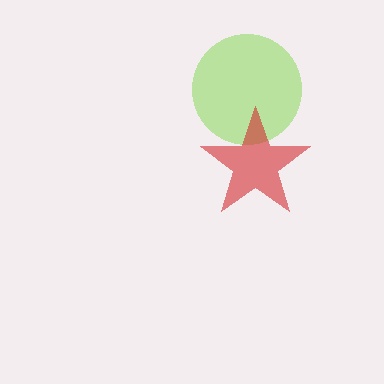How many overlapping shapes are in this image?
There are 2 overlapping shapes in the image.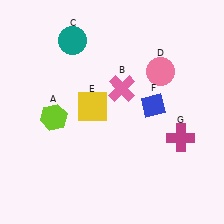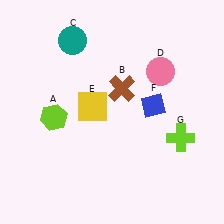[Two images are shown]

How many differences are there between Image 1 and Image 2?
There are 2 differences between the two images.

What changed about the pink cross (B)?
In Image 1, B is pink. In Image 2, it changed to brown.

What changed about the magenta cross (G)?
In Image 1, G is magenta. In Image 2, it changed to lime.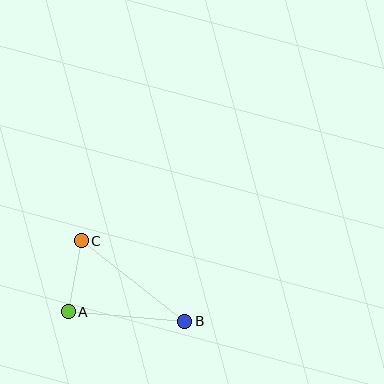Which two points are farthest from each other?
Points B and C are farthest from each other.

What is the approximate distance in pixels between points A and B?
The distance between A and B is approximately 117 pixels.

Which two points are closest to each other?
Points A and C are closest to each other.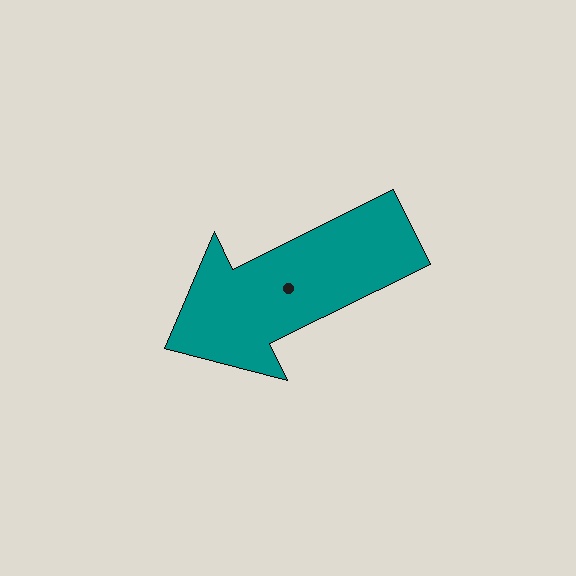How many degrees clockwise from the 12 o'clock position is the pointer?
Approximately 244 degrees.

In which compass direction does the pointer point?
Southwest.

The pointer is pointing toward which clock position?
Roughly 8 o'clock.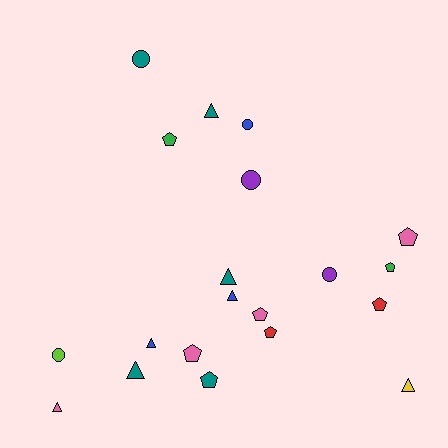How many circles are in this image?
There are 5 circles.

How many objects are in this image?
There are 20 objects.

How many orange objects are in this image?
There are no orange objects.